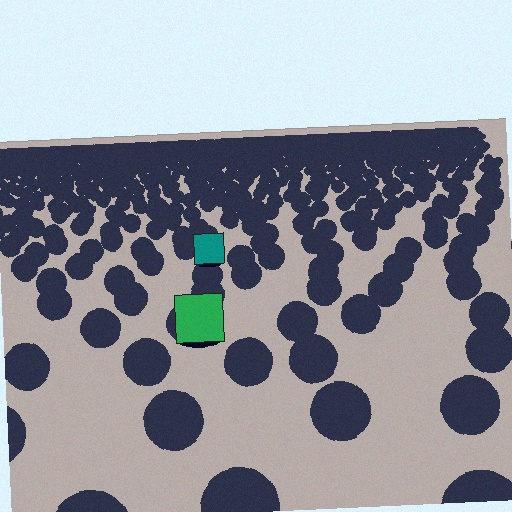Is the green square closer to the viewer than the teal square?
Yes. The green square is closer — you can tell from the texture gradient: the ground texture is coarser near it.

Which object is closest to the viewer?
The green square is closest. The texture marks near it are larger and more spread out.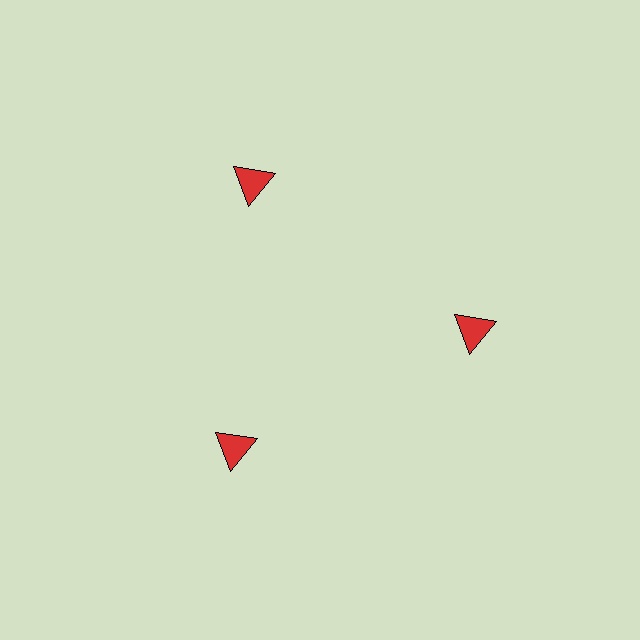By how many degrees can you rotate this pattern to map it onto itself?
The pattern maps onto itself every 120 degrees of rotation.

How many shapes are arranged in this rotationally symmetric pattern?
There are 3 shapes, arranged in 3 groups of 1.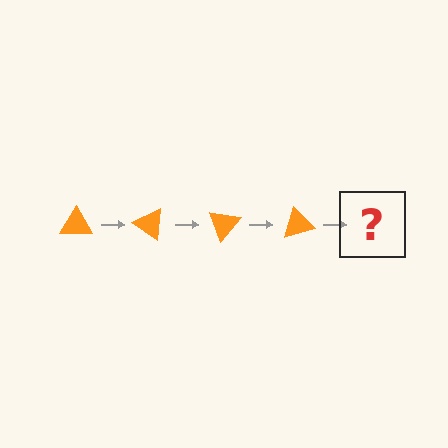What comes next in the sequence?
The next element should be an orange triangle rotated 140 degrees.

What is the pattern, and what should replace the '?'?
The pattern is that the triangle rotates 35 degrees each step. The '?' should be an orange triangle rotated 140 degrees.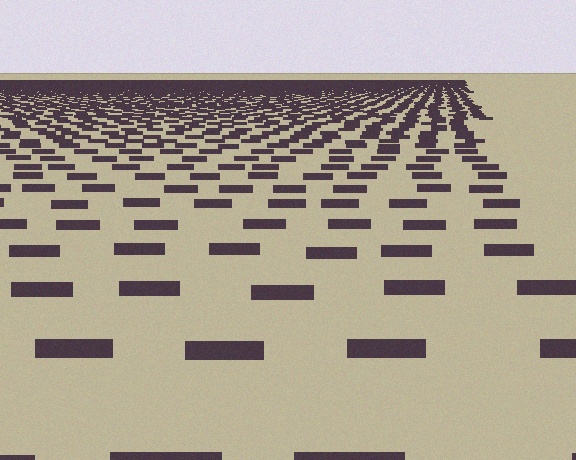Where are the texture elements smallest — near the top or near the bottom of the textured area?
Near the top.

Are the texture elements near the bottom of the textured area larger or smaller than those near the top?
Larger. Near the bottom, elements are closer to the viewer and appear at a bigger on-screen size.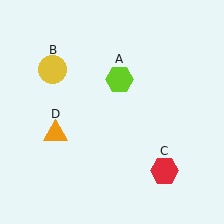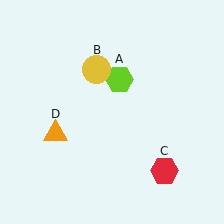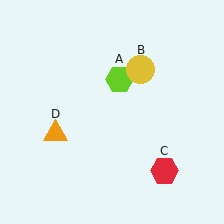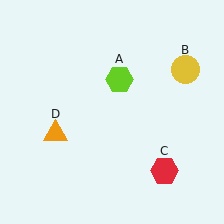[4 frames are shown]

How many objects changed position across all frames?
1 object changed position: yellow circle (object B).